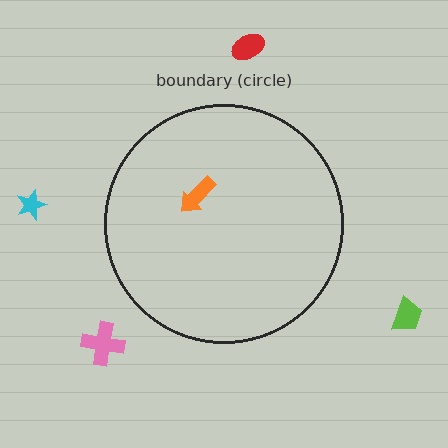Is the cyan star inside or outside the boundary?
Outside.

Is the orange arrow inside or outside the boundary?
Inside.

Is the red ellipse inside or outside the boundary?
Outside.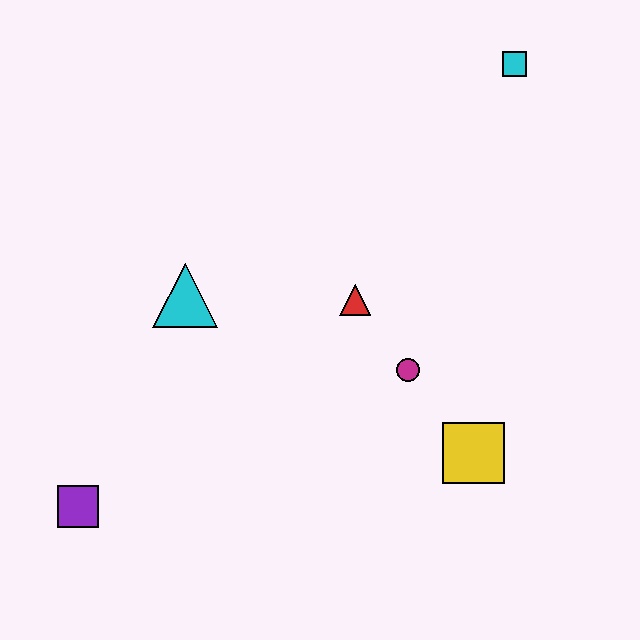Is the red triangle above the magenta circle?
Yes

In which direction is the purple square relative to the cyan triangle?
The purple square is below the cyan triangle.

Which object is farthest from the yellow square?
The purple square is farthest from the yellow square.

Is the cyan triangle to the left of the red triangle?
Yes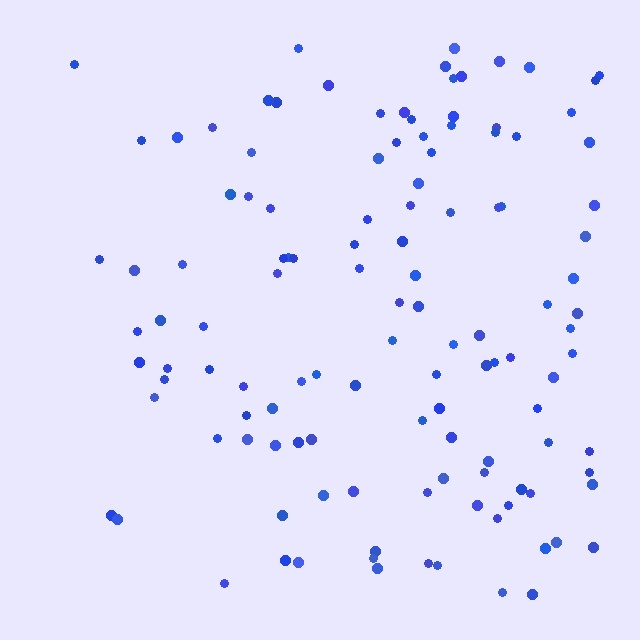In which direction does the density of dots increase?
From left to right, with the right side densest.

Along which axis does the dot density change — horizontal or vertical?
Horizontal.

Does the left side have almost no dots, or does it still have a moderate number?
Still a moderate number, just noticeably fewer than the right.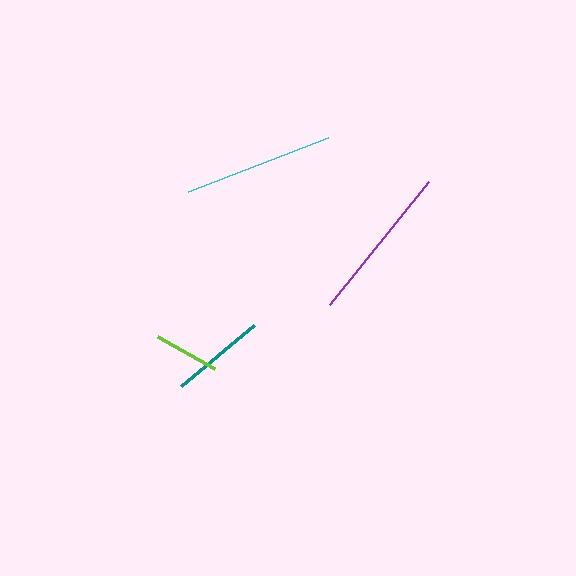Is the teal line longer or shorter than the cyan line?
The cyan line is longer than the teal line.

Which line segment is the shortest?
The lime line is the shortest at approximately 65 pixels.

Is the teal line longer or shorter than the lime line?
The teal line is longer than the lime line.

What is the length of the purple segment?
The purple segment is approximately 158 pixels long.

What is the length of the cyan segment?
The cyan segment is approximately 150 pixels long.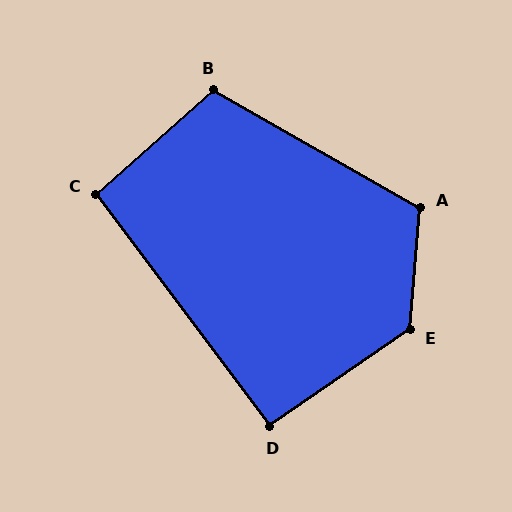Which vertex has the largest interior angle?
E, at approximately 129 degrees.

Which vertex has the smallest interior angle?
D, at approximately 92 degrees.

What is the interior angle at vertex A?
Approximately 115 degrees (obtuse).